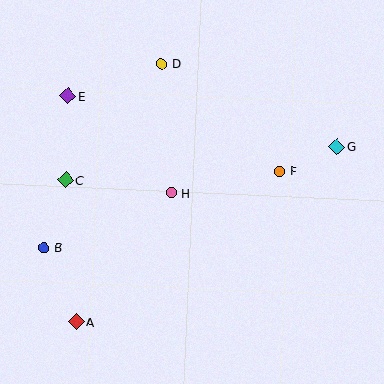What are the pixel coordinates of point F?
Point F is at (280, 171).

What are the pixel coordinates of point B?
Point B is at (44, 247).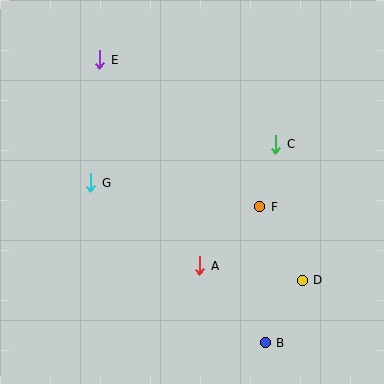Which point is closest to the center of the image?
Point F at (260, 207) is closest to the center.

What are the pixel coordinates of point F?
Point F is at (260, 207).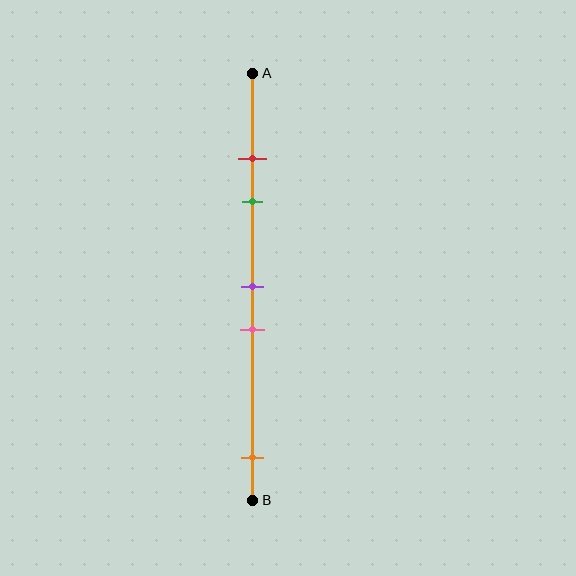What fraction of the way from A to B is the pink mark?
The pink mark is approximately 60% (0.6) of the way from A to B.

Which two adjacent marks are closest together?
The red and green marks are the closest adjacent pair.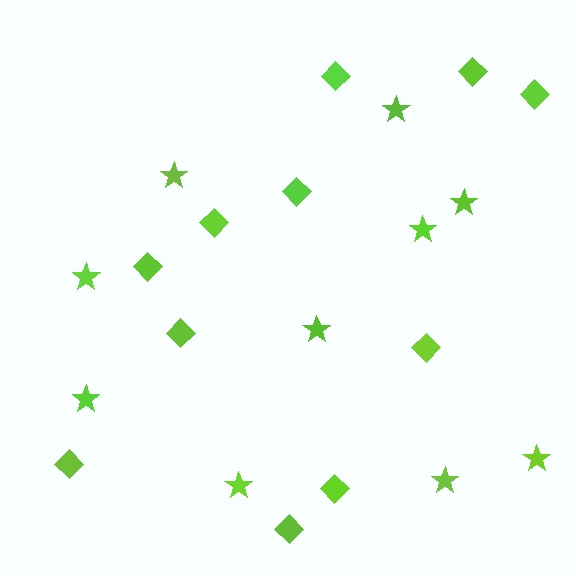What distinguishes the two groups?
There are 2 groups: one group of diamonds (11) and one group of stars (10).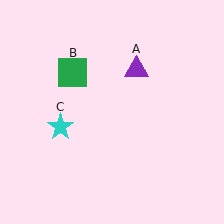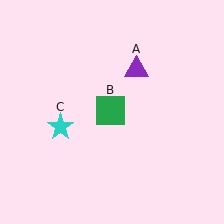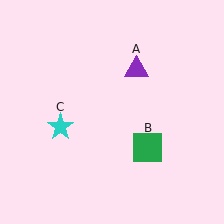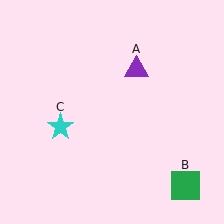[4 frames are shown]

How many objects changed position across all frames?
1 object changed position: green square (object B).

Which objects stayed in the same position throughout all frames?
Purple triangle (object A) and cyan star (object C) remained stationary.